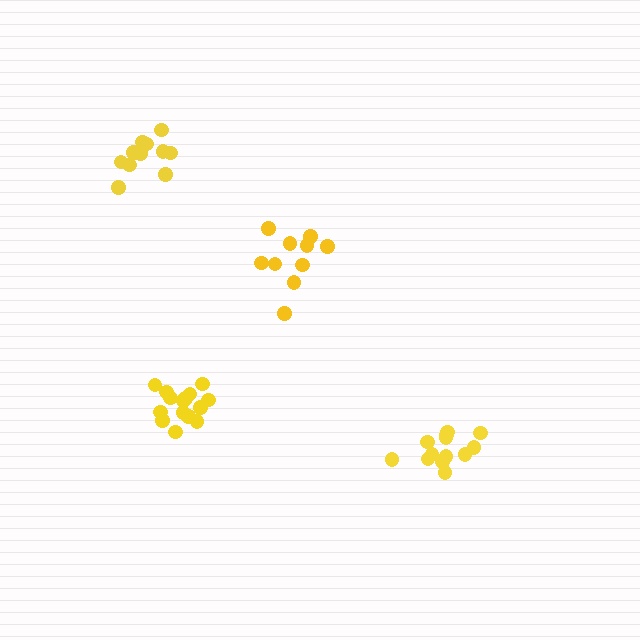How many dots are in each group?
Group 1: 11 dots, Group 2: 13 dots, Group 3: 10 dots, Group 4: 15 dots (49 total).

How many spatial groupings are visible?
There are 4 spatial groupings.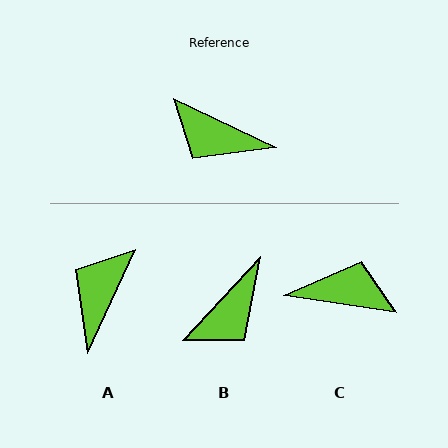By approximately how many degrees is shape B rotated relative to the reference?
Approximately 72 degrees counter-clockwise.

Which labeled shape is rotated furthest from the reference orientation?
C, about 163 degrees away.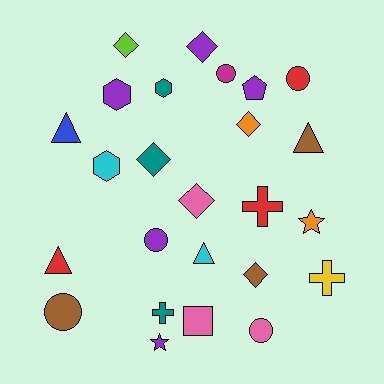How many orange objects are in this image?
There are 2 orange objects.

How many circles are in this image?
There are 5 circles.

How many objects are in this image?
There are 25 objects.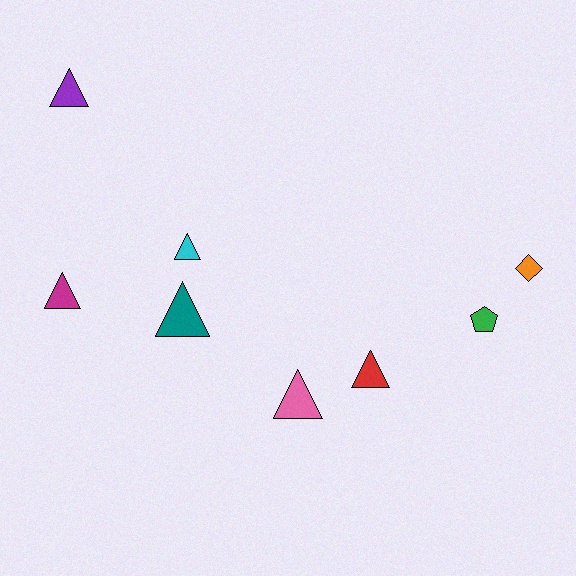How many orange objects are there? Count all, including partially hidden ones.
There is 1 orange object.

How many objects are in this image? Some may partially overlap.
There are 8 objects.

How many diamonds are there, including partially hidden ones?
There is 1 diamond.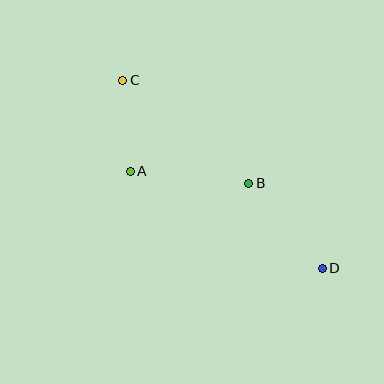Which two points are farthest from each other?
Points C and D are farthest from each other.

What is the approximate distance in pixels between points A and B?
The distance between A and B is approximately 119 pixels.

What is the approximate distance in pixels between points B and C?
The distance between B and C is approximately 163 pixels.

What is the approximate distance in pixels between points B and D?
The distance between B and D is approximately 112 pixels.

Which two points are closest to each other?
Points A and C are closest to each other.